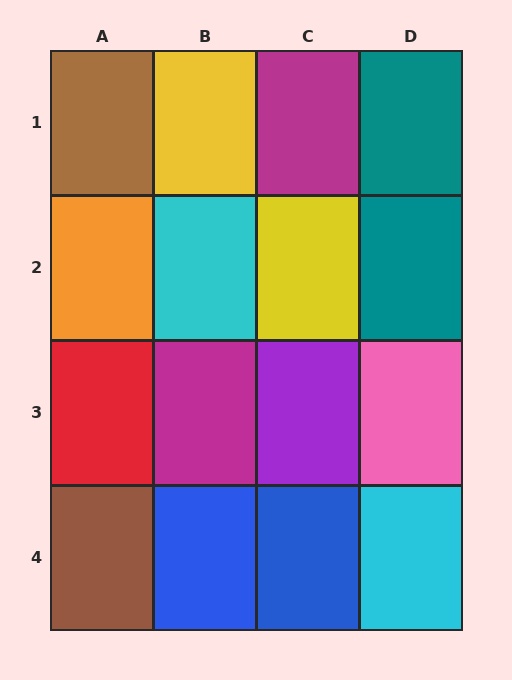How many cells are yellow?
2 cells are yellow.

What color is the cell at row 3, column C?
Purple.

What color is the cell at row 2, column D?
Teal.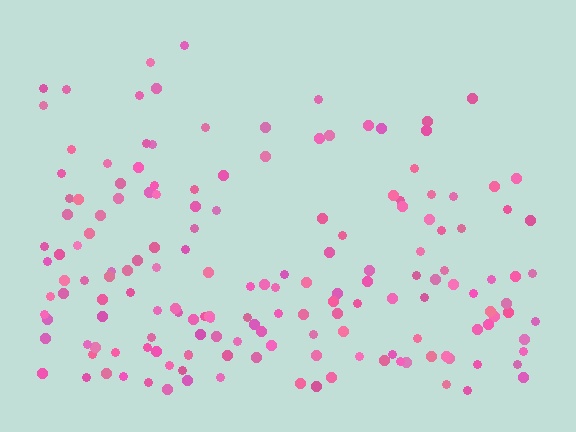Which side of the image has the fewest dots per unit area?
The top.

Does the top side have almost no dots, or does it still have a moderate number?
Still a moderate number, just noticeably fewer than the bottom.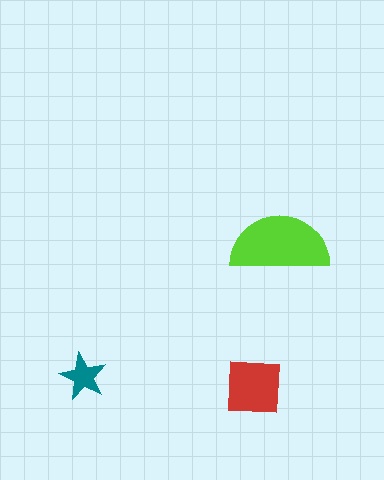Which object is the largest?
The lime semicircle.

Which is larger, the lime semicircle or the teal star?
The lime semicircle.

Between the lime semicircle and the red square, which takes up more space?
The lime semicircle.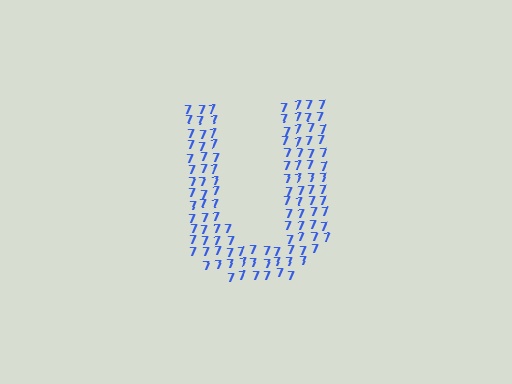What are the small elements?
The small elements are digit 7's.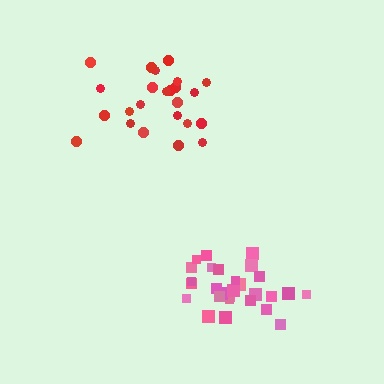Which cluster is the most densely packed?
Pink.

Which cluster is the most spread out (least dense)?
Red.